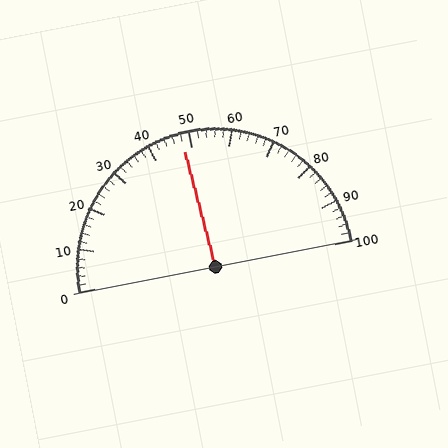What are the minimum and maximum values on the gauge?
The gauge ranges from 0 to 100.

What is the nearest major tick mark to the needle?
The nearest major tick mark is 50.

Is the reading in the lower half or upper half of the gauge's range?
The reading is in the lower half of the range (0 to 100).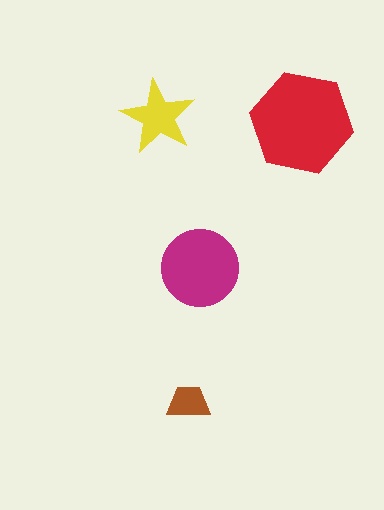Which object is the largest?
The red hexagon.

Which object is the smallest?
The brown trapezoid.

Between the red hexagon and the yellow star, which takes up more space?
The red hexagon.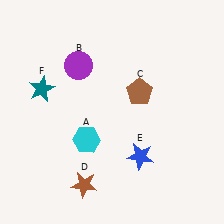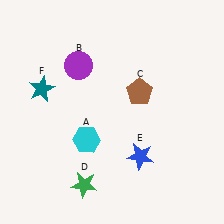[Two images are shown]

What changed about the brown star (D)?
In Image 1, D is brown. In Image 2, it changed to green.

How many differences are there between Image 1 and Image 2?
There is 1 difference between the two images.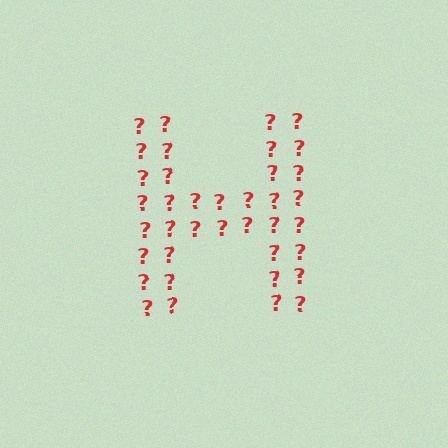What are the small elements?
The small elements are question marks.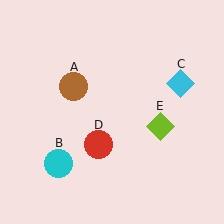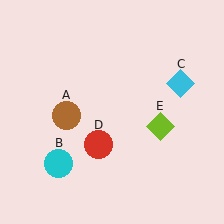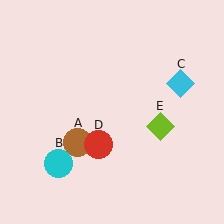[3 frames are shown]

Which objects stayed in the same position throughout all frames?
Cyan circle (object B) and cyan diamond (object C) and red circle (object D) and lime diamond (object E) remained stationary.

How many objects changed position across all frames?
1 object changed position: brown circle (object A).